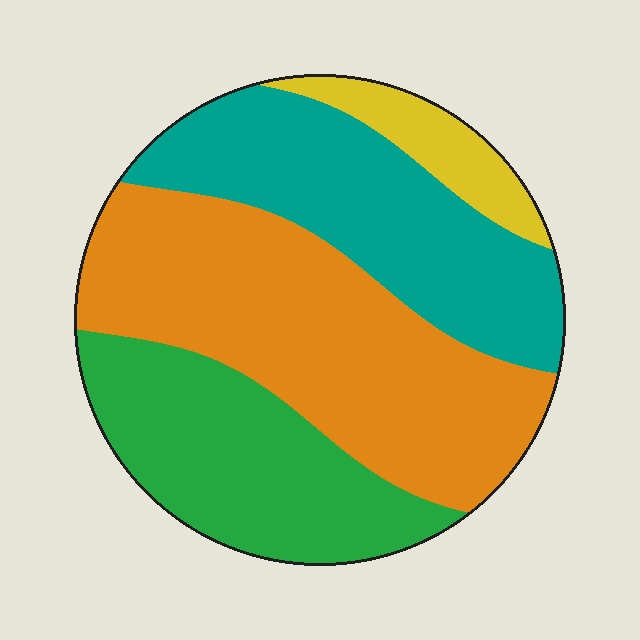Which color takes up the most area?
Orange, at roughly 40%.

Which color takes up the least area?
Yellow, at roughly 10%.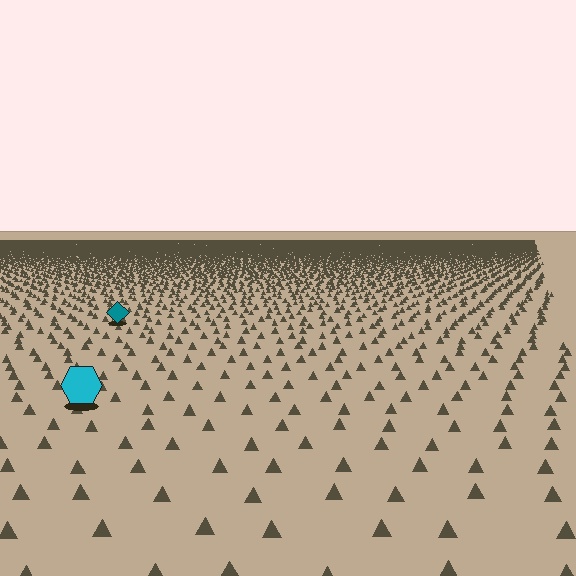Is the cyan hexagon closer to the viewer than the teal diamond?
Yes. The cyan hexagon is closer — you can tell from the texture gradient: the ground texture is coarser near it.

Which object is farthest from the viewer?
The teal diamond is farthest from the viewer. It appears smaller and the ground texture around it is denser.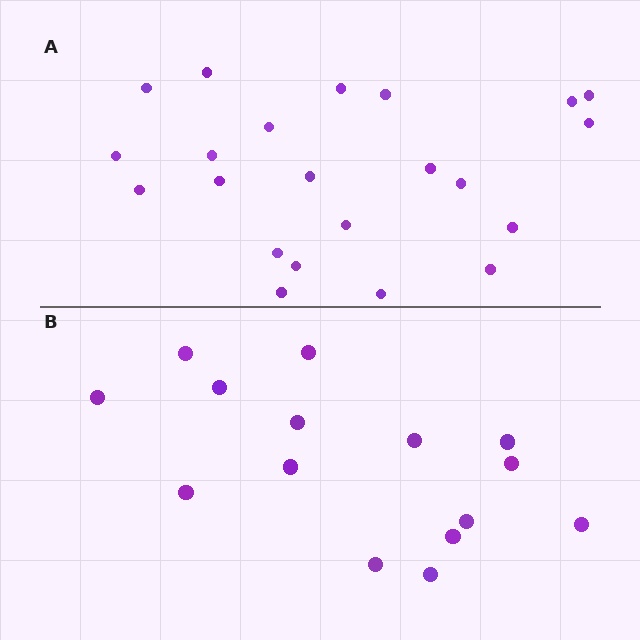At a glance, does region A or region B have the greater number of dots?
Region A (the top region) has more dots.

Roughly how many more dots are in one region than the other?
Region A has roughly 8 or so more dots than region B.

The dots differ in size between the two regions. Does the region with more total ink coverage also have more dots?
No. Region B has more total ink coverage because its dots are larger, but region A actually contains more individual dots. Total area can be misleading — the number of items is what matters here.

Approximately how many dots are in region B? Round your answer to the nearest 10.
About 20 dots. (The exact count is 15, which rounds to 20.)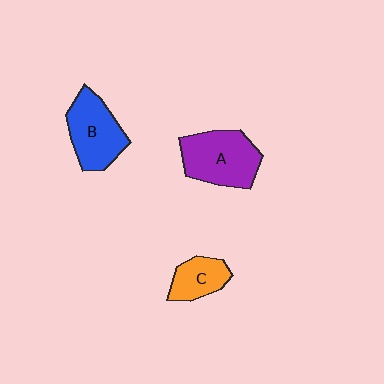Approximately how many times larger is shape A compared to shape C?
Approximately 1.9 times.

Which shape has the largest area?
Shape A (purple).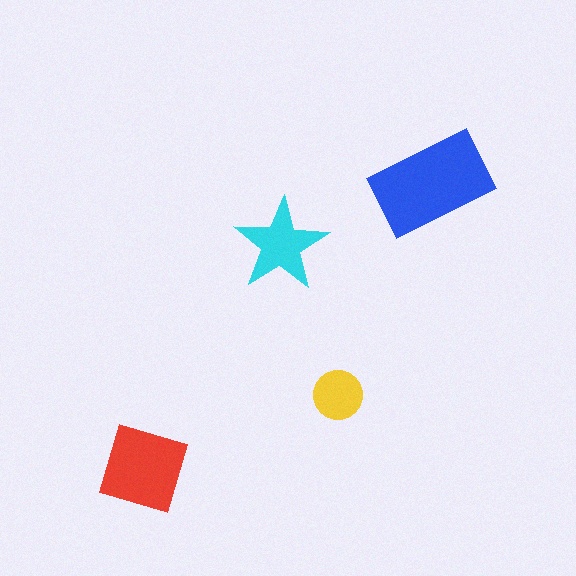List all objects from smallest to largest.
The yellow circle, the cyan star, the red diamond, the blue rectangle.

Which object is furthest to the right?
The blue rectangle is rightmost.